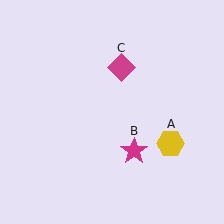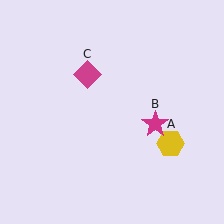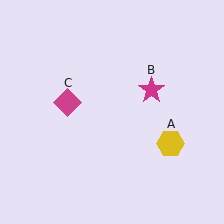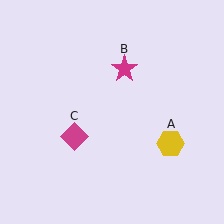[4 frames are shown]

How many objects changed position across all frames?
2 objects changed position: magenta star (object B), magenta diamond (object C).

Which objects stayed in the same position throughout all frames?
Yellow hexagon (object A) remained stationary.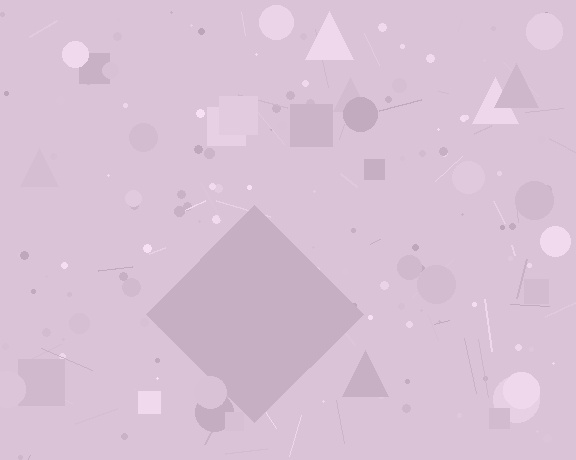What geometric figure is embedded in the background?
A diamond is embedded in the background.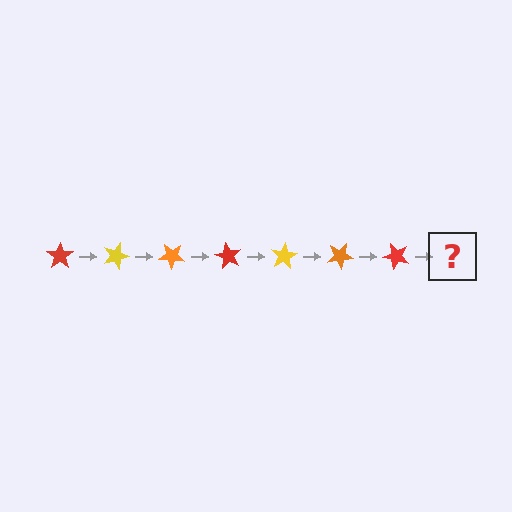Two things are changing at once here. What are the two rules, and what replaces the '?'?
The two rules are that it rotates 20 degrees each step and the color cycles through red, yellow, and orange. The '?' should be a yellow star, rotated 140 degrees from the start.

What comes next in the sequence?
The next element should be a yellow star, rotated 140 degrees from the start.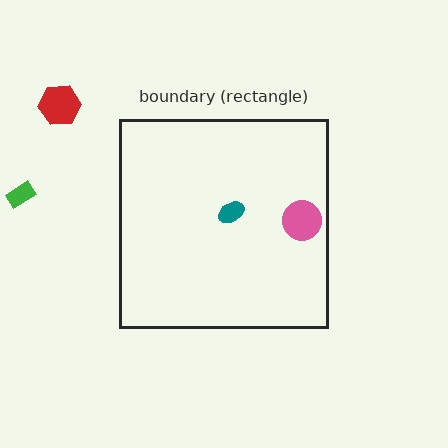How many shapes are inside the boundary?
2 inside, 2 outside.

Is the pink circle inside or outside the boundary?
Inside.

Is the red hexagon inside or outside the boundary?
Outside.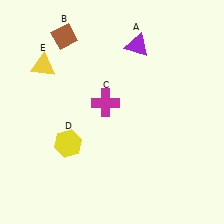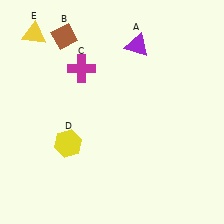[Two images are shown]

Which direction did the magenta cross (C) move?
The magenta cross (C) moved up.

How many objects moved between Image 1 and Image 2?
2 objects moved between the two images.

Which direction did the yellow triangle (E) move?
The yellow triangle (E) moved up.